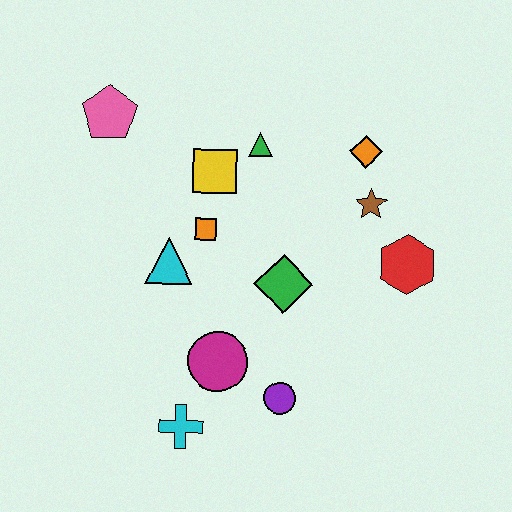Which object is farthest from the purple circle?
The pink pentagon is farthest from the purple circle.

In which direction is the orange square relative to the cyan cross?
The orange square is above the cyan cross.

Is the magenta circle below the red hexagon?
Yes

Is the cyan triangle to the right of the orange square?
No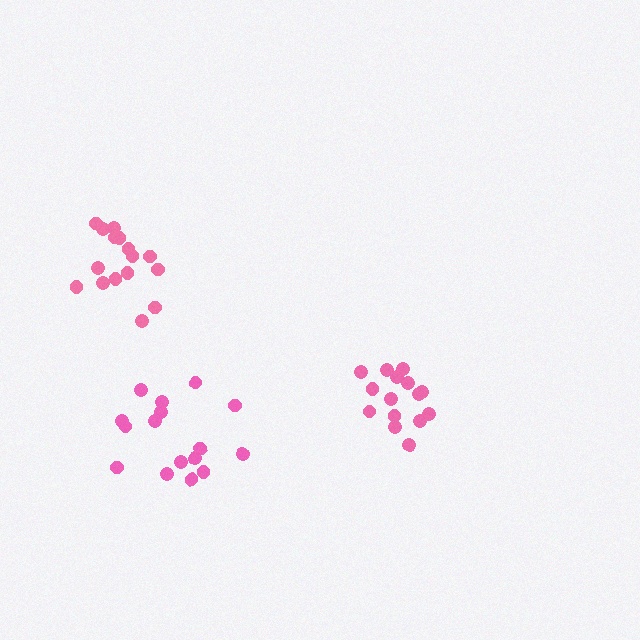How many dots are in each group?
Group 1: 16 dots, Group 2: 16 dots, Group 3: 15 dots (47 total).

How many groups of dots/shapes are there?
There are 3 groups.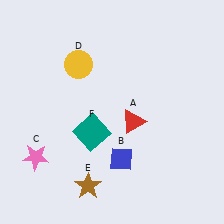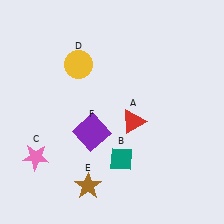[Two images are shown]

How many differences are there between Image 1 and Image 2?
There are 2 differences between the two images.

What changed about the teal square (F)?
In Image 1, F is teal. In Image 2, it changed to purple.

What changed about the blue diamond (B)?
In Image 1, B is blue. In Image 2, it changed to teal.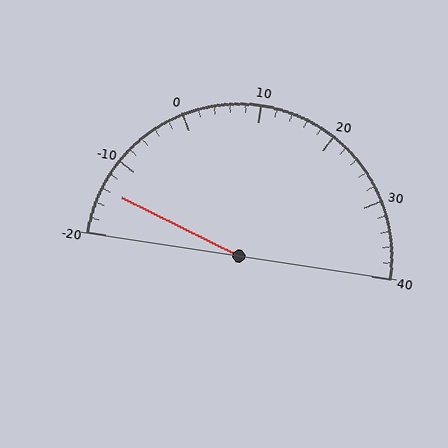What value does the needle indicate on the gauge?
The needle indicates approximately -14.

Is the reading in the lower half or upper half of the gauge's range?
The reading is in the lower half of the range (-20 to 40).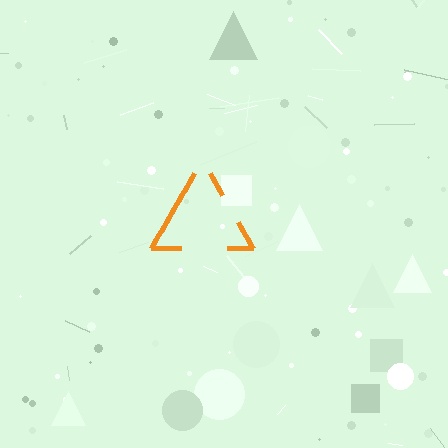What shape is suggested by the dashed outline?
The dashed outline suggests a triangle.